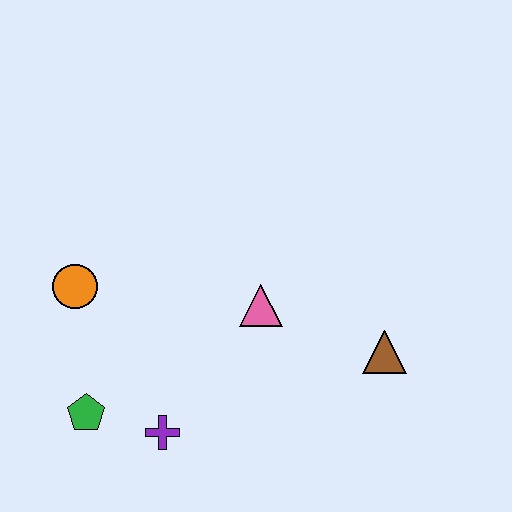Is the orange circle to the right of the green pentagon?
No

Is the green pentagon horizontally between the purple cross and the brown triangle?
No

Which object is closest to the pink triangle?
The brown triangle is closest to the pink triangle.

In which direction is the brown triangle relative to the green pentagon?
The brown triangle is to the right of the green pentagon.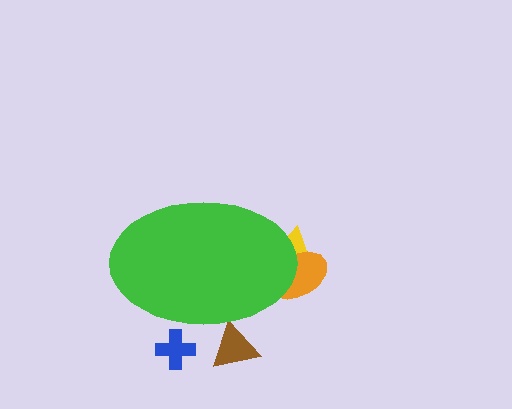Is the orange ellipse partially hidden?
Yes, the orange ellipse is partially hidden behind the green ellipse.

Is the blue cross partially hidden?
Yes, the blue cross is partially hidden behind the green ellipse.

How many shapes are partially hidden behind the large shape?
4 shapes are partially hidden.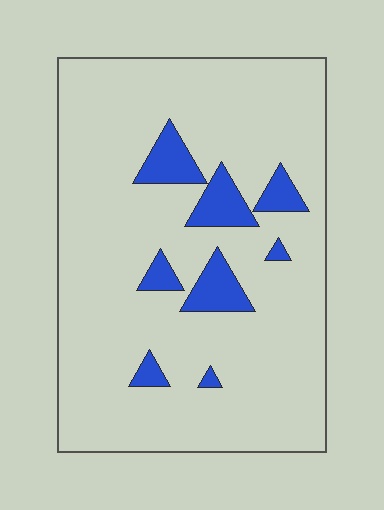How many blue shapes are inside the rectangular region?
8.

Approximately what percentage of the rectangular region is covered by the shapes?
Approximately 10%.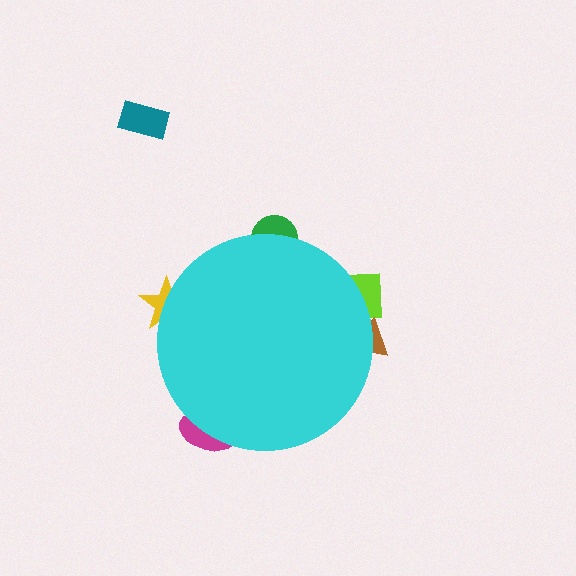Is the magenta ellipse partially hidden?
Yes, the magenta ellipse is partially hidden behind the cyan circle.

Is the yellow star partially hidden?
Yes, the yellow star is partially hidden behind the cyan circle.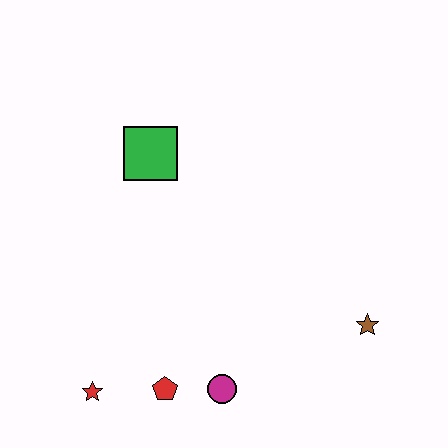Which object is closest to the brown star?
The magenta circle is closest to the brown star.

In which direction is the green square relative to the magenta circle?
The green square is above the magenta circle.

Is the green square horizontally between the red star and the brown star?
Yes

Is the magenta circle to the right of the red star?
Yes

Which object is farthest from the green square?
The brown star is farthest from the green square.